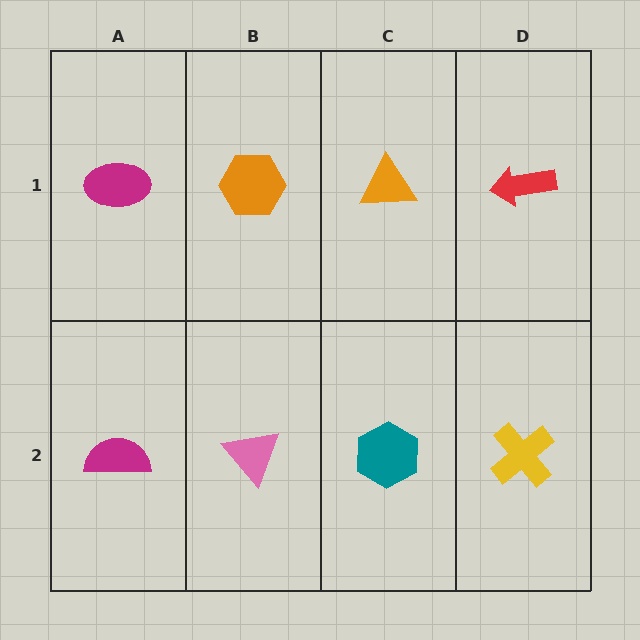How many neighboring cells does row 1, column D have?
2.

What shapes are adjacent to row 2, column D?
A red arrow (row 1, column D), a teal hexagon (row 2, column C).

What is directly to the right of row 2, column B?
A teal hexagon.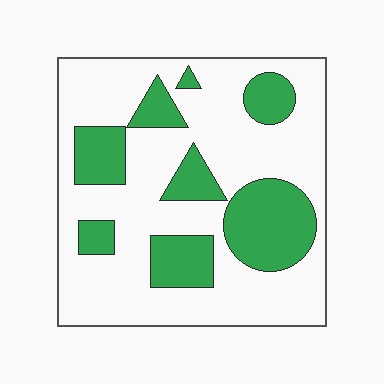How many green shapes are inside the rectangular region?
8.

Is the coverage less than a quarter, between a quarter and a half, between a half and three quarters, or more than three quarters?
Between a quarter and a half.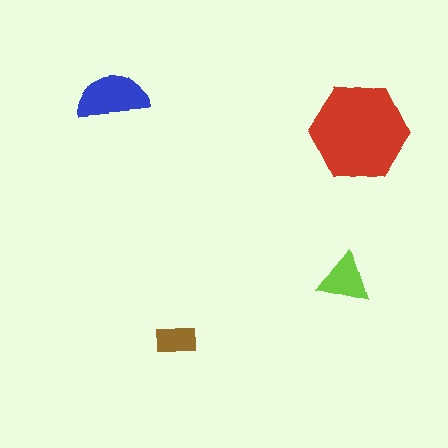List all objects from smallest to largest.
The brown rectangle, the lime triangle, the blue semicircle, the red hexagon.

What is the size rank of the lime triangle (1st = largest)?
3rd.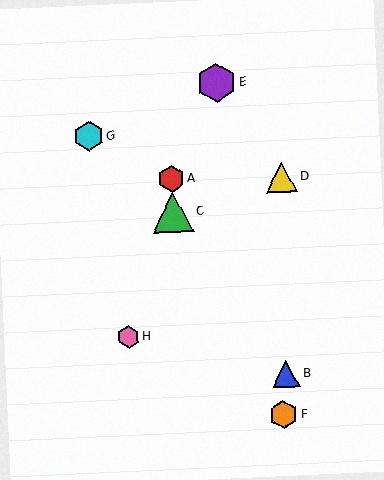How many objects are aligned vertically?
2 objects (A, C) are aligned vertically.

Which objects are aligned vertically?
Objects A, C are aligned vertically.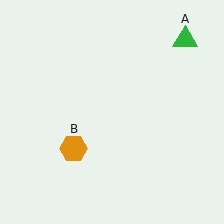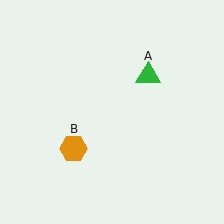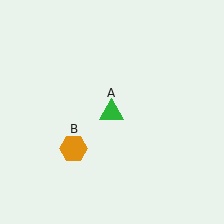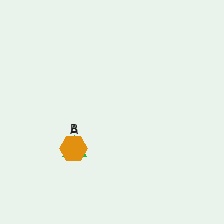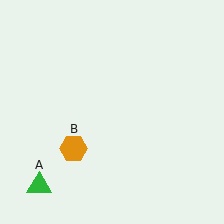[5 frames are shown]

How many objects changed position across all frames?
1 object changed position: green triangle (object A).